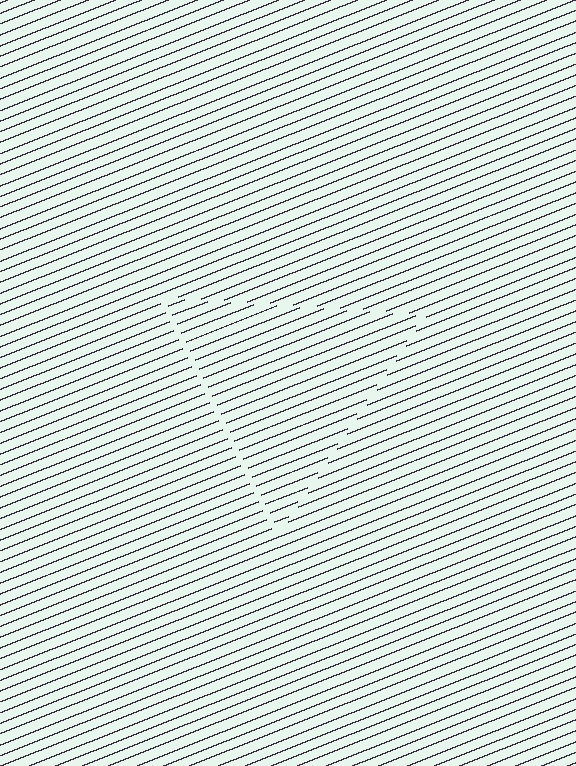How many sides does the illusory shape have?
3 sides — the line-ends trace a triangle.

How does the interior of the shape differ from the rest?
The interior of the shape contains the same grating, shifted by half a period — the contour is defined by the phase discontinuity where line-ends from the inner and outer gratings abut.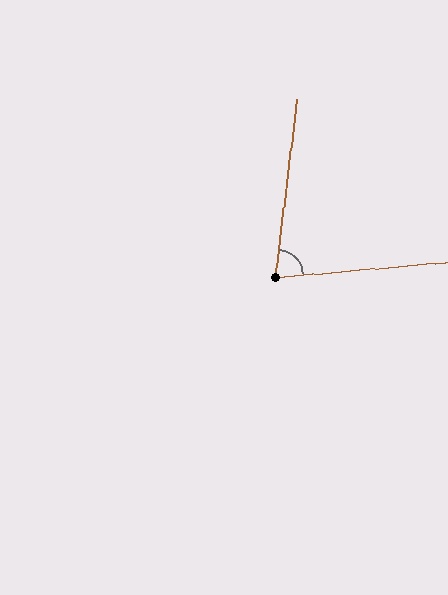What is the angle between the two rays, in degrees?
Approximately 78 degrees.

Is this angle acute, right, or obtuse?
It is acute.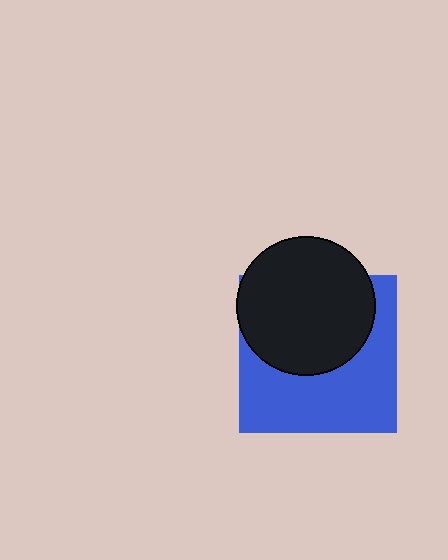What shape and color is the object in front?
The object in front is a black circle.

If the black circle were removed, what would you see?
You would see the complete blue square.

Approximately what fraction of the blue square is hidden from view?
Roughly 47% of the blue square is hidden behind the black circle.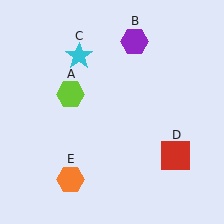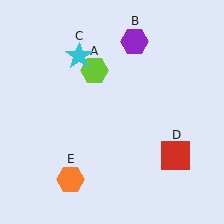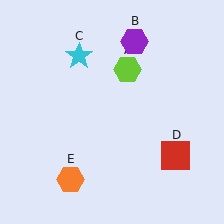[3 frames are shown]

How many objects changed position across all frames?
1 object changed position: lime hexagon (object A).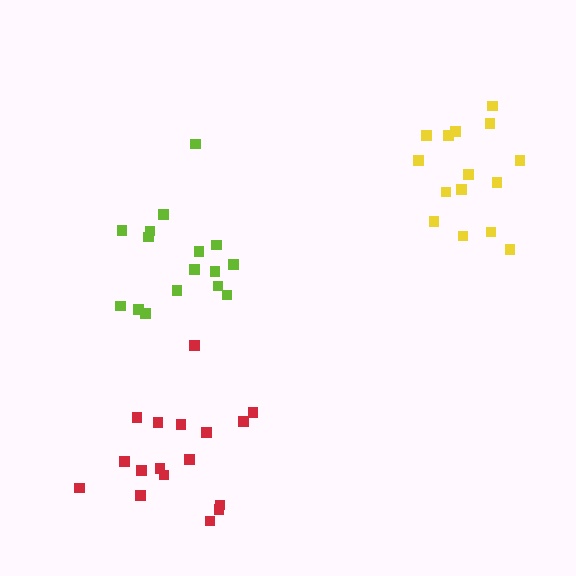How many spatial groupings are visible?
There are 3 spatial groupings.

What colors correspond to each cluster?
The clusters are colored: red, lime, yellow.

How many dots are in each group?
Group 1: 17 dots, Group 2: 16 dots, Group 3: 15 dots (48 total).